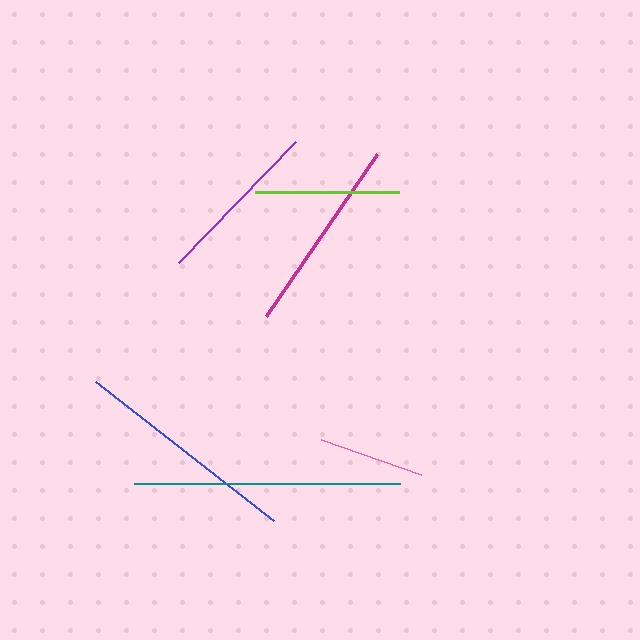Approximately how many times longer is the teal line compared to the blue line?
The teal line is approximately 1.2 times the length of the blue line.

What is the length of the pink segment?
The pink segment is approximately 106 pixels long.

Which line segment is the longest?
The teal line is the longest at approximately 266 pixels.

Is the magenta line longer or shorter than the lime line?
The magenta line is longer than the lime line.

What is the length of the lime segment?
The lime segment is approximately 143 pixels long.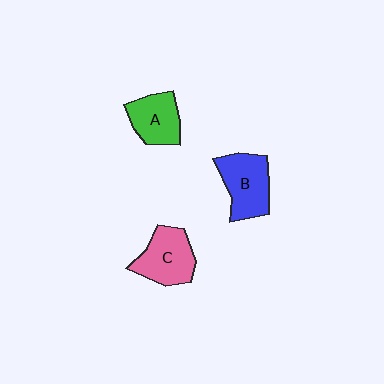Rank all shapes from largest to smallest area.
From largest to smallest: B (blue), C (pink), A (green).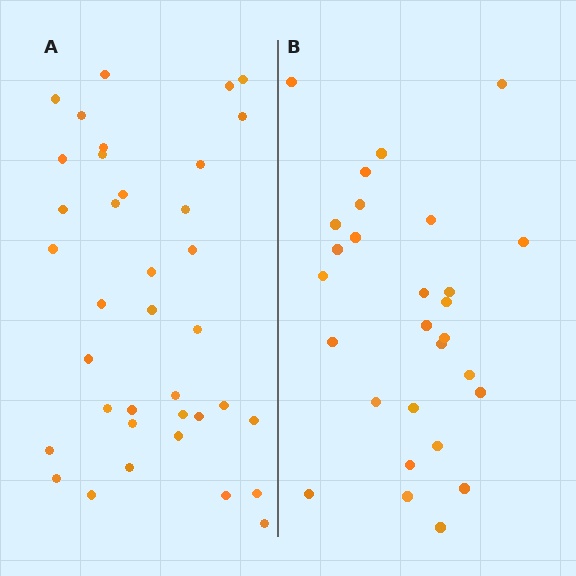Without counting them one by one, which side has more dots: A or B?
Region A (the left region) has more dots.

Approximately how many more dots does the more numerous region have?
Region A has roughly 8 or so more dots than region B.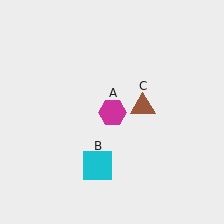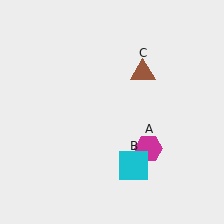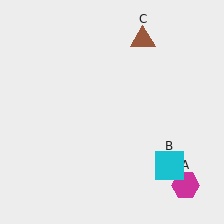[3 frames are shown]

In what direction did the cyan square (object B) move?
The cyan square (object B) moved right.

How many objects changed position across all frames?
3 objects changed position: magenta hexagon (object A), cyan square (object B), brown triangle (object C).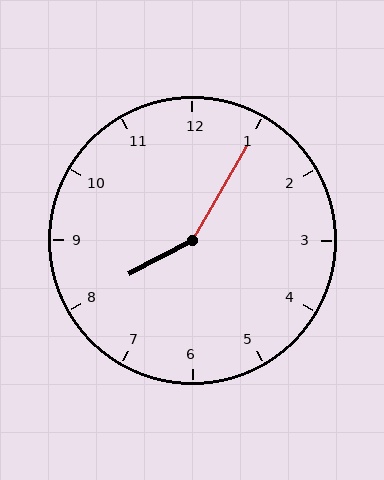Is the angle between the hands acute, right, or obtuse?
It is obtuse.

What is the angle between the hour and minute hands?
Approximately 148 degrees.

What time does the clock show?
8:05.